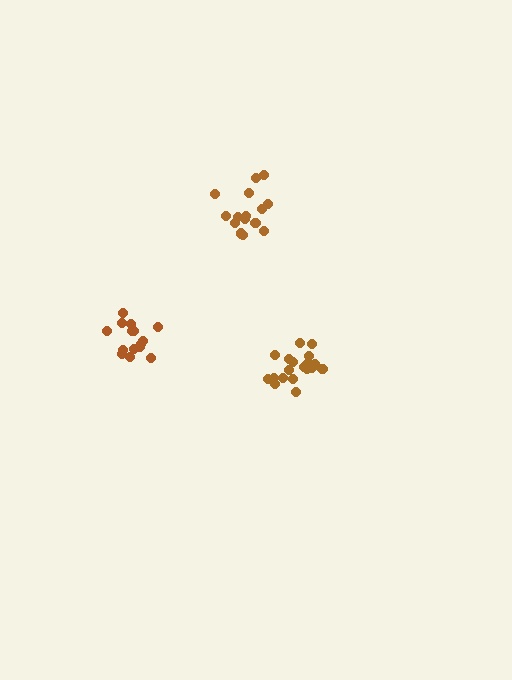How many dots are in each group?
Group 1: 19 dots, Group 2: 15 dots, Group 3: 15 dots (49 total).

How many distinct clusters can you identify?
There are 3 distinct clusters.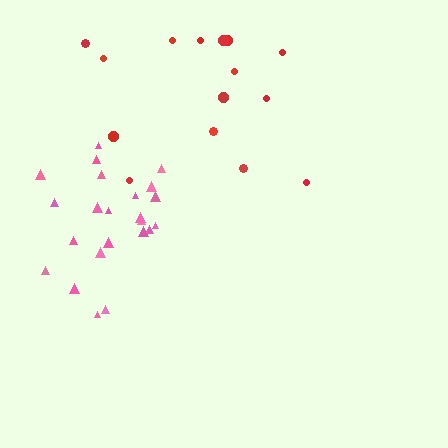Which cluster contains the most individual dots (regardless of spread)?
Pink (23).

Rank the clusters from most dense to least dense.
pink, red.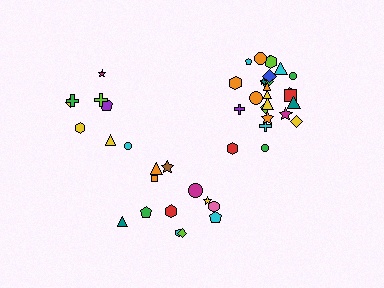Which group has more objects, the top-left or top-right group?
The top-right group.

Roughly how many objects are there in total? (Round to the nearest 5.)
Roughly 45 objects in total.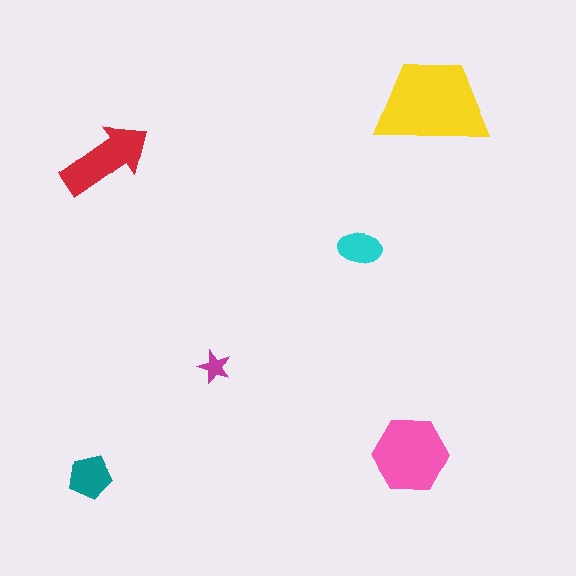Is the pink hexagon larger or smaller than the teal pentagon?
Larger.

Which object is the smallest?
The magenta star.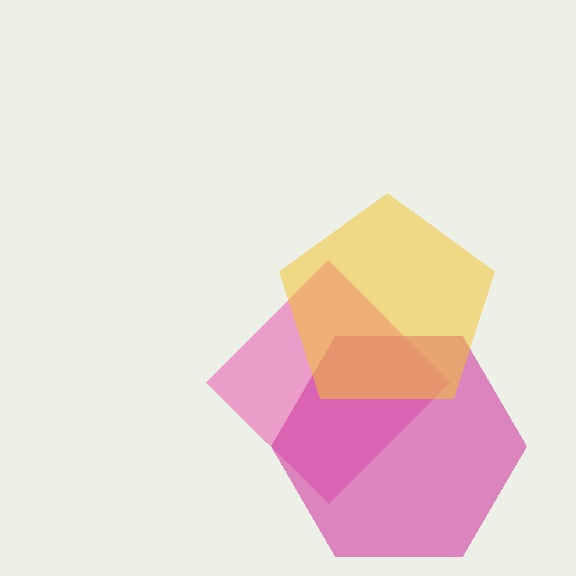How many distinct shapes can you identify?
There are 3 distinct shapes: a pink diamond, a magenta hexagon, a yellow pentagon.